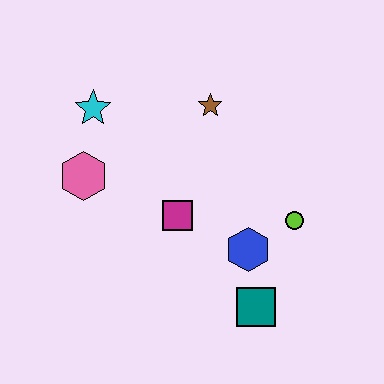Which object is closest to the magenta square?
The blue hexagon is closest to the magenta square.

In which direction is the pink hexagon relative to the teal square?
The pink hexagon is to the left of the teal square.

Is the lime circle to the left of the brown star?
No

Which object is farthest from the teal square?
The cyan star is farthest from the teal square.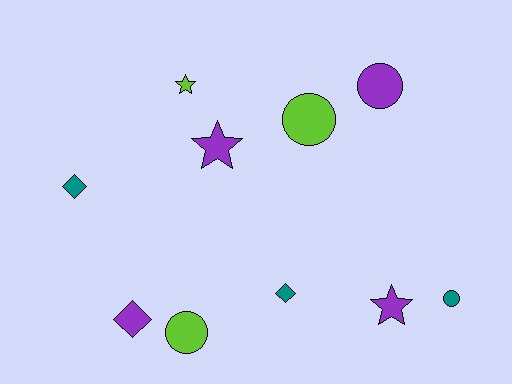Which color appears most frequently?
Purple, with 4 objects.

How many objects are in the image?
There are 10 objects.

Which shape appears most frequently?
Circle, with 4 objects.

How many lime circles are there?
There are 2 lime circles.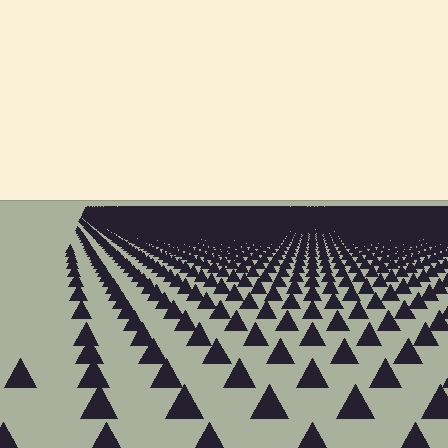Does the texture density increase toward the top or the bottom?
Density increases toward the top.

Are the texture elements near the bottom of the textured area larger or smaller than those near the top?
Larger. Near the bottom, elements are closer to the viewer and appear at a bigger on-screen size.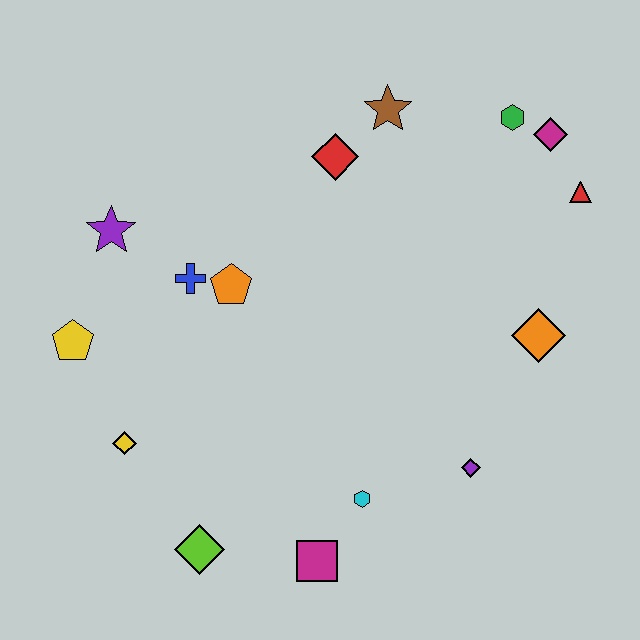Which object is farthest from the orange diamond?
The yellow pentagon is farthest from the orange diamond.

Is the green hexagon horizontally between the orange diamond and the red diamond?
Yes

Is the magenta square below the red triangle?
Yes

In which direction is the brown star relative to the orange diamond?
The brown star is above the orange diamond.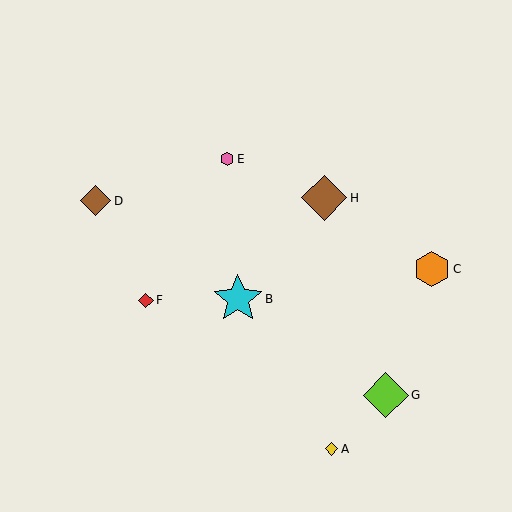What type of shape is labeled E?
Shape E is a pink hexagon.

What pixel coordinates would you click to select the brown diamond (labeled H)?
Click at (324, 198) to select the brown diamond H.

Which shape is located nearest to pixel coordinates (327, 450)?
The yellow diamond (labeled A) at (331, 449) is nearest to that location.